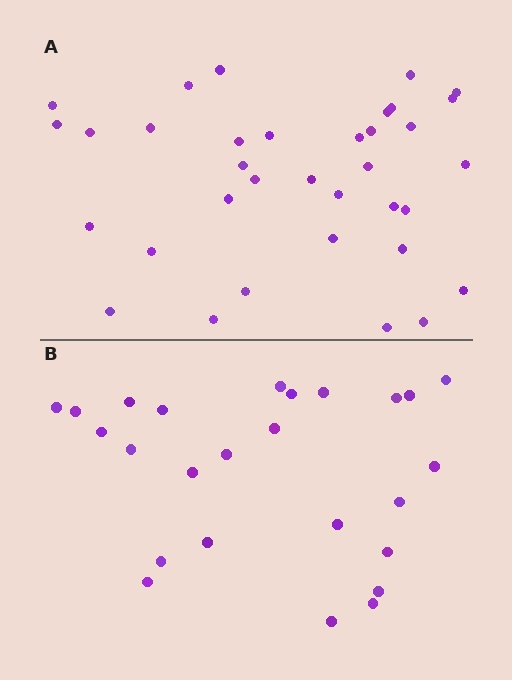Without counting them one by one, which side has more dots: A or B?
Region A (the top region) has more dots.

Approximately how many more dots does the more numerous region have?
Region A has roughly 10 or so more dots than region B.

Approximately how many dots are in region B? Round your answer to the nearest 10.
About 20 dots. (The exact count is 25, which rounds to 20.)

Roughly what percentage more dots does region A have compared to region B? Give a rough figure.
About 40% more.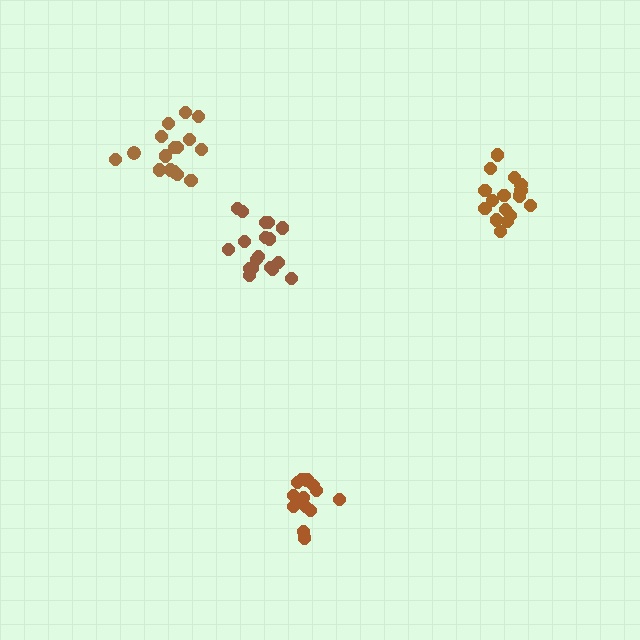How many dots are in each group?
Group 1: 16 dots, Group 2: 18 dots, Group 3: 15 dots, Group 4: 17 dots (66 total).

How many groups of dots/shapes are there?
There are 4 groups.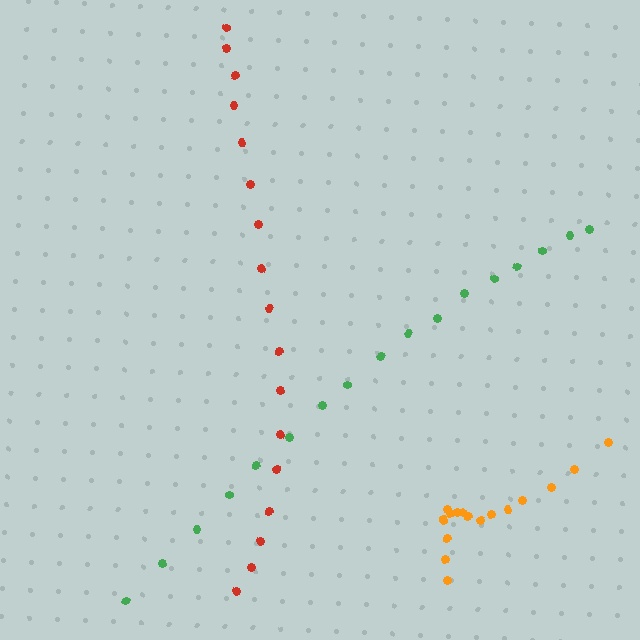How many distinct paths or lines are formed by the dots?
There are 3 distinct paths.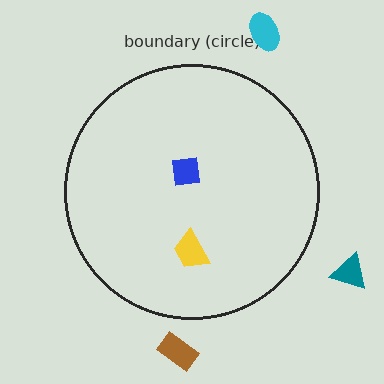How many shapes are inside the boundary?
2 inside, 3 outside.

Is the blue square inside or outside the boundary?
Inside.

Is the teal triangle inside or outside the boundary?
Outside.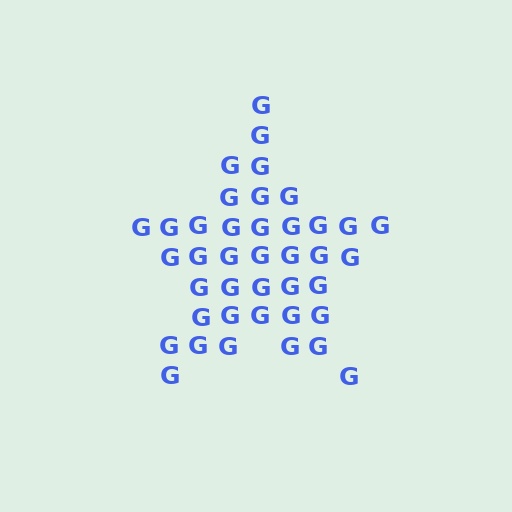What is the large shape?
The large shape is a star.